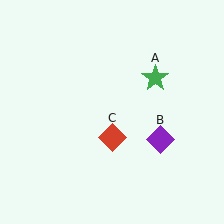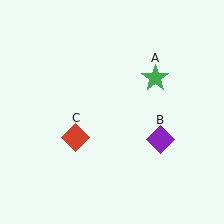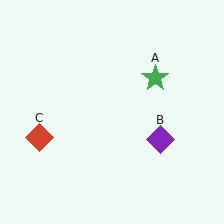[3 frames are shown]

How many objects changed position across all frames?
1 object changed position: red diamond (object C).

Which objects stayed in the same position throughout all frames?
Green star (object A) and purple diamond (object B) remained stationary.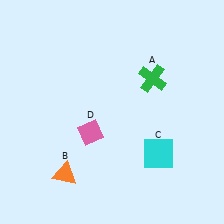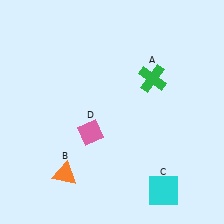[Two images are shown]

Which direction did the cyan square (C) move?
The cyan square (C) moved down.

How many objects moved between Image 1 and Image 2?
1 object moved between the two images.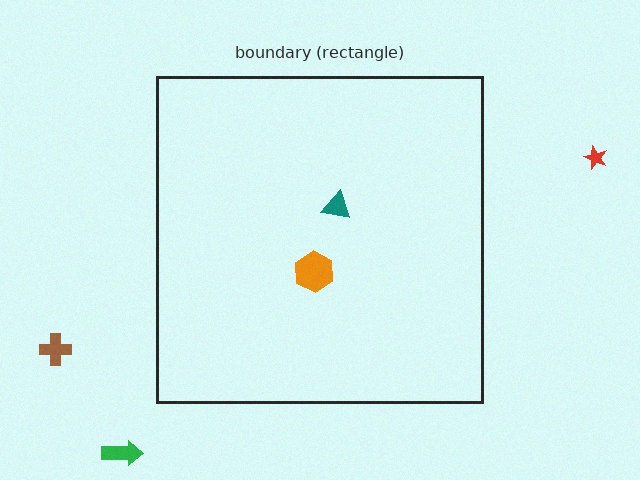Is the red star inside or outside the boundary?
Outside.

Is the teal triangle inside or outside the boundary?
Inside.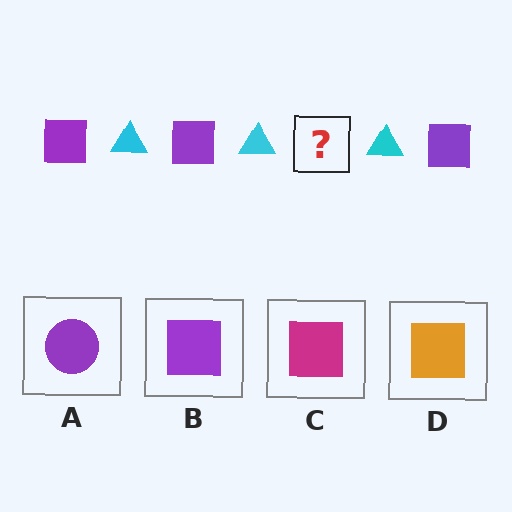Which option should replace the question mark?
Option B.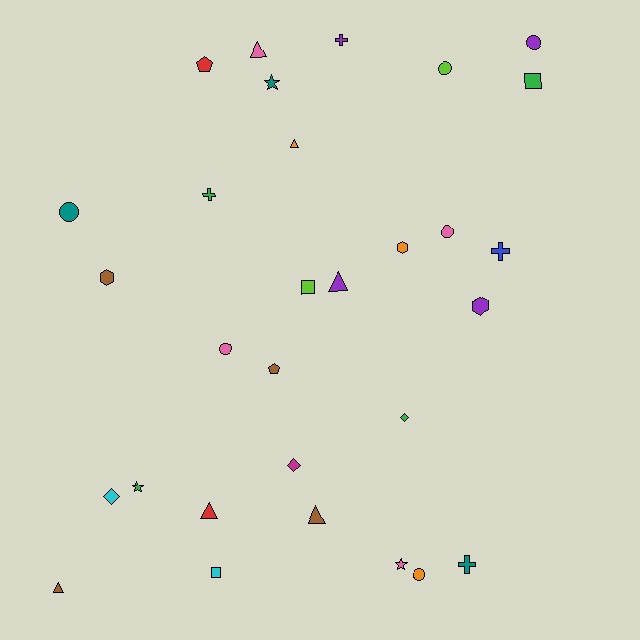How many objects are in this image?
There are 30 objects.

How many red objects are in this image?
There are 2 red objects.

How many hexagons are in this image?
There are 3 hexagons.